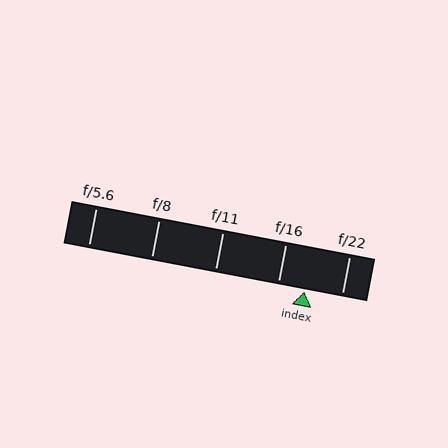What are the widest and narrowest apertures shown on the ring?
The widest aperture shown is f/5.6 and the narrowest is f/22.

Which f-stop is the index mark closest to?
The index mark is closest to f/16.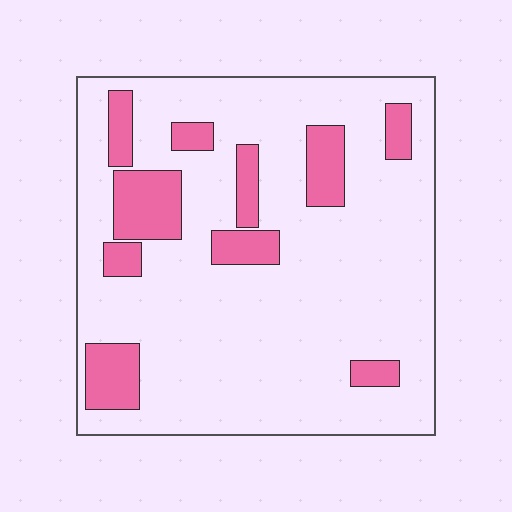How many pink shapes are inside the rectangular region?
10.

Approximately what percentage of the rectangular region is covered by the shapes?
Approximately 20%.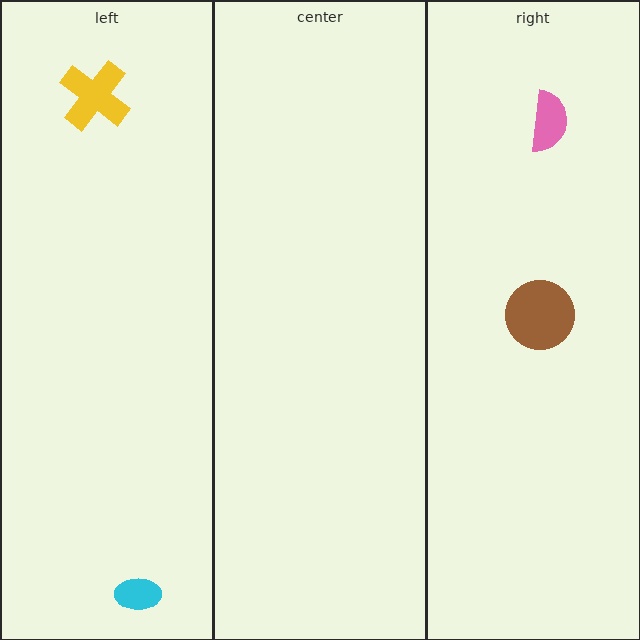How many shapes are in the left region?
2.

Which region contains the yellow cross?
The left region.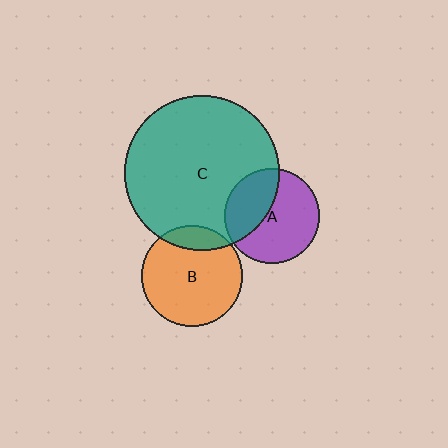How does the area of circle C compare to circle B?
Approximately 2.3 times.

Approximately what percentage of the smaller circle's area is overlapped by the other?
Approximately 35%.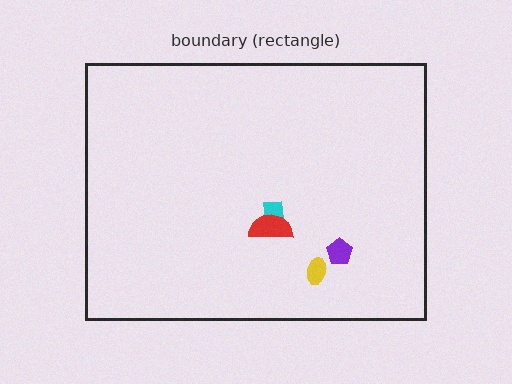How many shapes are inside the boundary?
4 inside, 0 outside.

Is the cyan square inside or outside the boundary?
Inside.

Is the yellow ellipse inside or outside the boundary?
Inside.